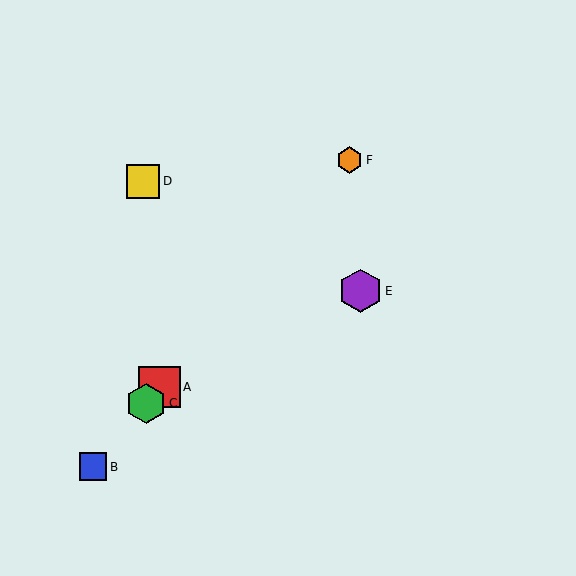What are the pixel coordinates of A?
Object A is at (159, 387).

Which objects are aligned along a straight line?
Objects A, B, C, F are aligned along a straight line.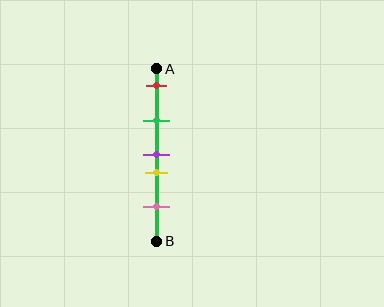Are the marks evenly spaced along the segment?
No, the marks are not evenly spaced.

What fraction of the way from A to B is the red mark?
The red mark is approximately 10% (0.1) of the way from A to B.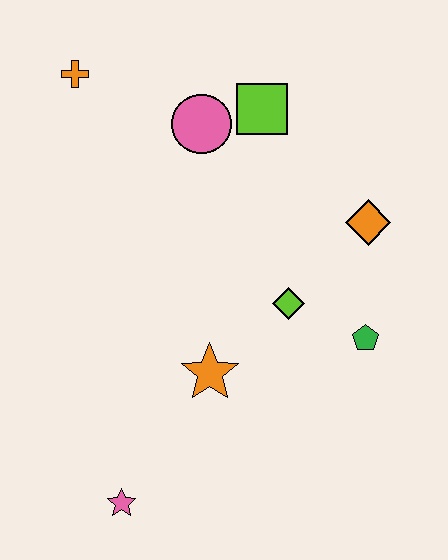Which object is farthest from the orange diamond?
The pink star is farthest from the orange diamond.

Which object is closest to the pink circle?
The lime square is closest to the pink circle.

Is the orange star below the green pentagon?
Yes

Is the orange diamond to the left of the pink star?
No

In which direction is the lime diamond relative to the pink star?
The lime diamond is above the pink star.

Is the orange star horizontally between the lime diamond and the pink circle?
Yes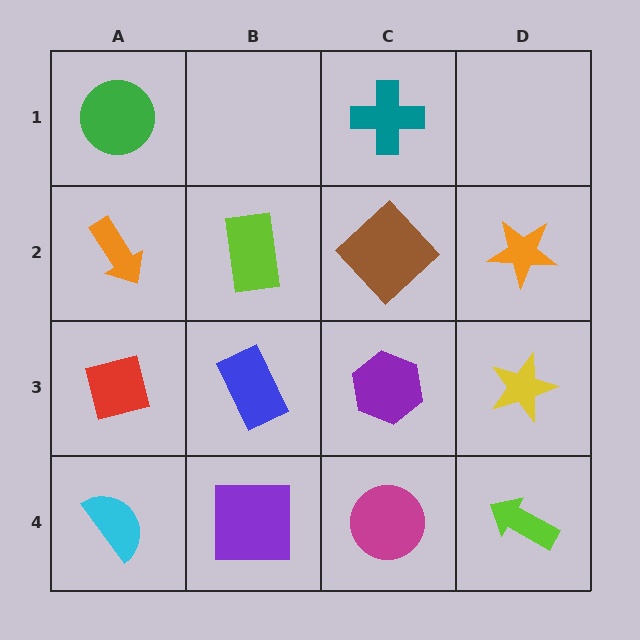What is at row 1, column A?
A green circle.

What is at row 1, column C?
A teal cross.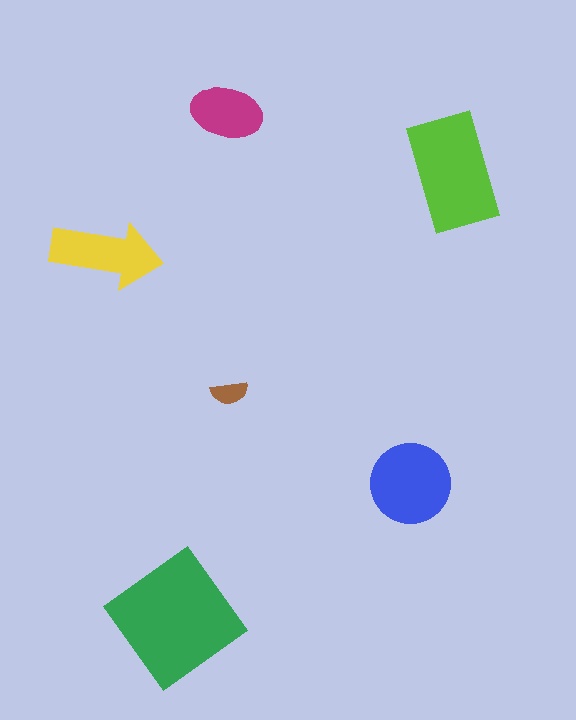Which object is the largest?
The green diamond.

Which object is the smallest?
The brown semicircle.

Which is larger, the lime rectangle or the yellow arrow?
The lime rectangle.